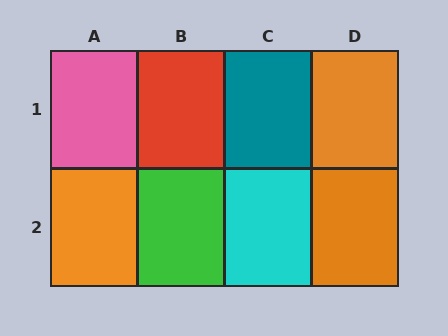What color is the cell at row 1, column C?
Teal.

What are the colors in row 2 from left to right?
Orange, green, cyan, orange.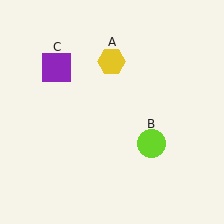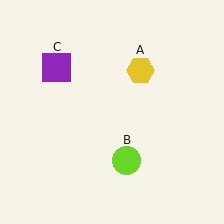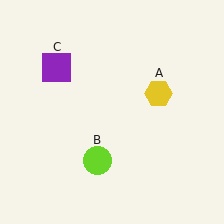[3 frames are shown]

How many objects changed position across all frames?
2 objects changed position: yellow hexagon (object A), lime circle (object B).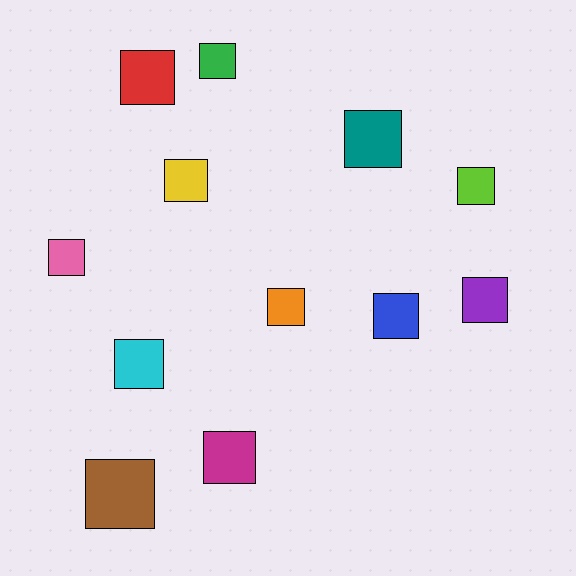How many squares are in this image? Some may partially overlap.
There are 12 squares.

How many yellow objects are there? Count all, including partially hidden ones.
There is 1 yellow object.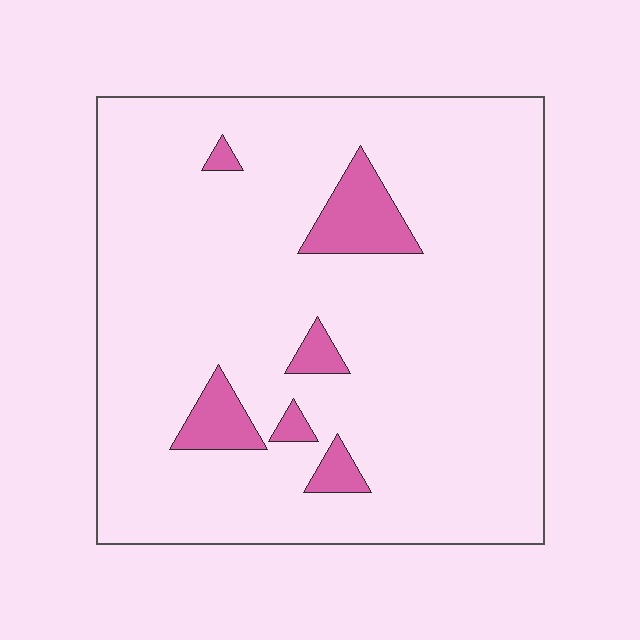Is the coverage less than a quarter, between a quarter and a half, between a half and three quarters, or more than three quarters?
Less than a quarter.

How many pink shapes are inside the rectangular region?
6.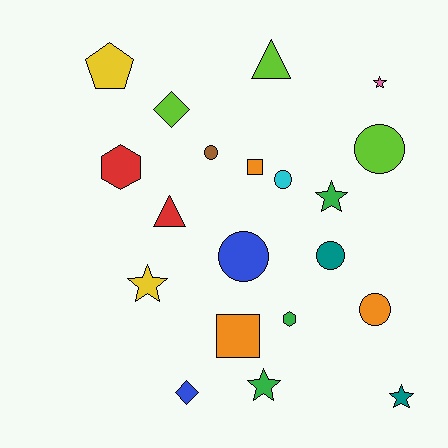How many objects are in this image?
There are 20 objects.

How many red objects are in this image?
There are 2 red objects.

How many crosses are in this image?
There are no crosses.